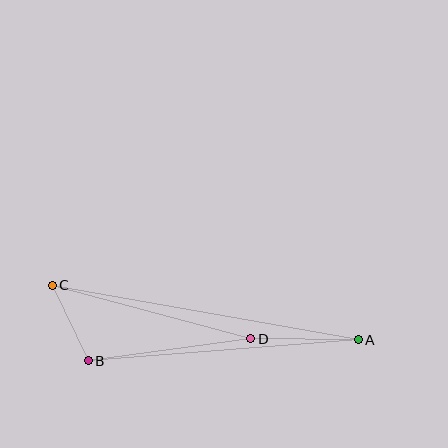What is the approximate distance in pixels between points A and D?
The distance between A and D is approximately 108 pixels.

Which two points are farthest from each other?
Points A and C are farthest from each other.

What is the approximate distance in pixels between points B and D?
The distance between B and D is approximately 164 pixels.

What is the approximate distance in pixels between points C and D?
The distance between C and D is approximately 206 pixels.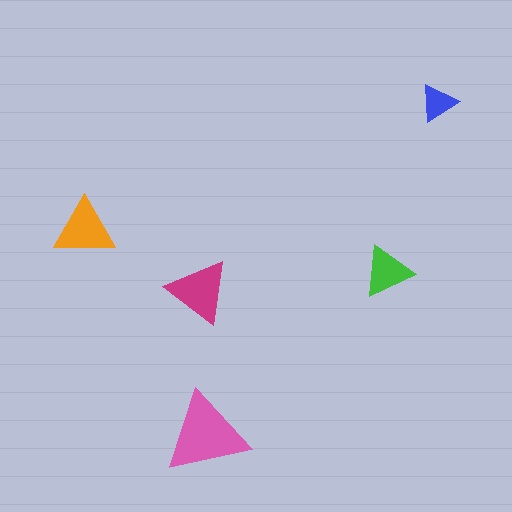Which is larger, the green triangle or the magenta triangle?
The magenta one.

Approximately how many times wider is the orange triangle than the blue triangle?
About 1.5 times wider.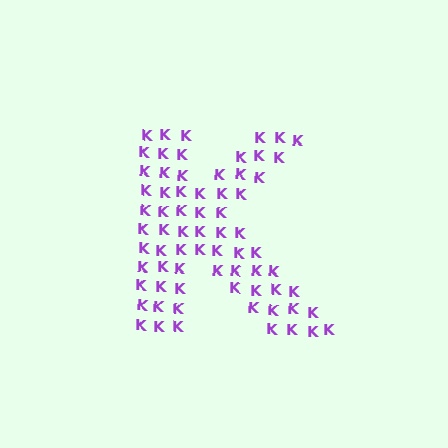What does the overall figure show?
The overall figure shows the letter K.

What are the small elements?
The small elements are letter K's.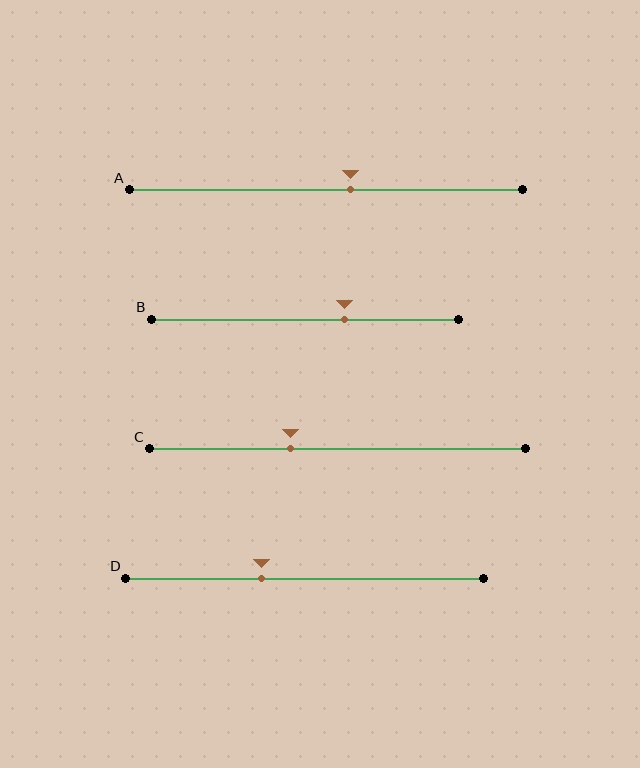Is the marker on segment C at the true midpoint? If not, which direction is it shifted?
No, the marker on segment C is shifted to the left by about 13% of the segment length.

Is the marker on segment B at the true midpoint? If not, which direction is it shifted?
No, the marker on segment B is shifted to the right by about 13% of the segment length.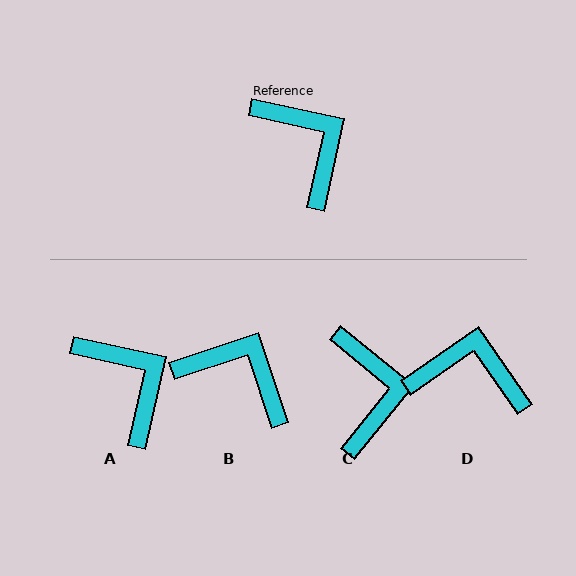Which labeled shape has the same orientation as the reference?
A.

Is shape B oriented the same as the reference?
No, it is off by about 31 degrees.